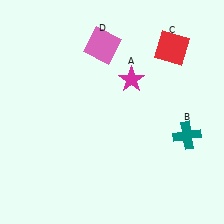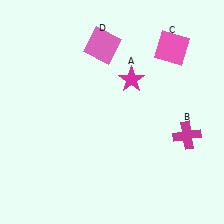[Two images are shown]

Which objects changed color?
B changed from teal to magenta. C changed from red to pink.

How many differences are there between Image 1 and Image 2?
There are 2 differences between the two images.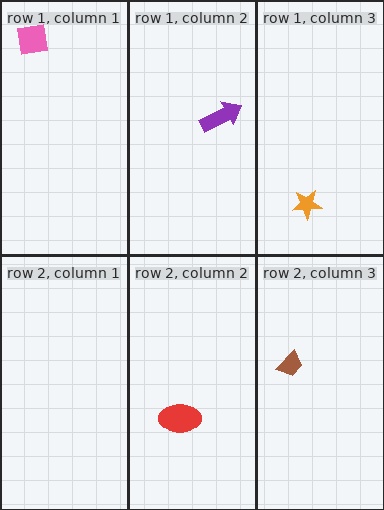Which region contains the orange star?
The row 1, column 3 region.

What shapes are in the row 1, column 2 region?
The purple arrow.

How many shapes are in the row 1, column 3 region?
1.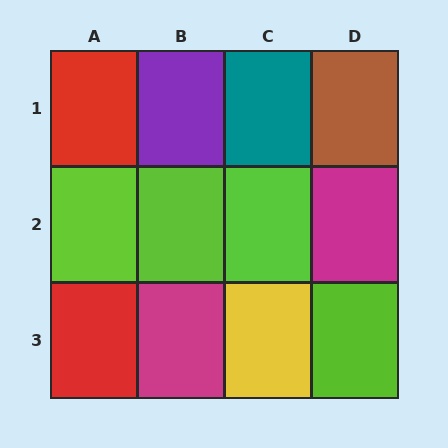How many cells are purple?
1 cell is purple.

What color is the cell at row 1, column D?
Brown.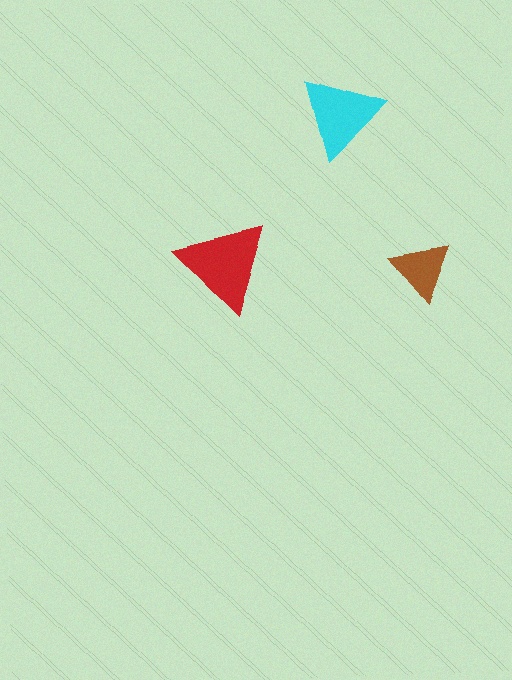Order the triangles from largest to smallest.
the red one, the cyan one, the brown one.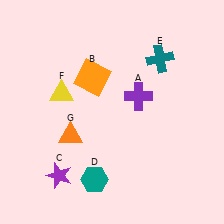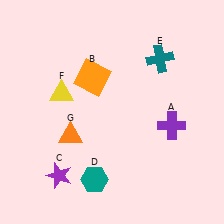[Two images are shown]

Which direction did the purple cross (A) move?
The purple cross (A) moved right.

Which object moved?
The purple cross (A) moved right.